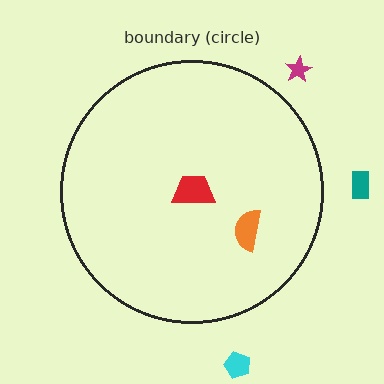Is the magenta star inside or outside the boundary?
Outside.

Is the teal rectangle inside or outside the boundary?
Outside.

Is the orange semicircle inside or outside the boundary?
Inside.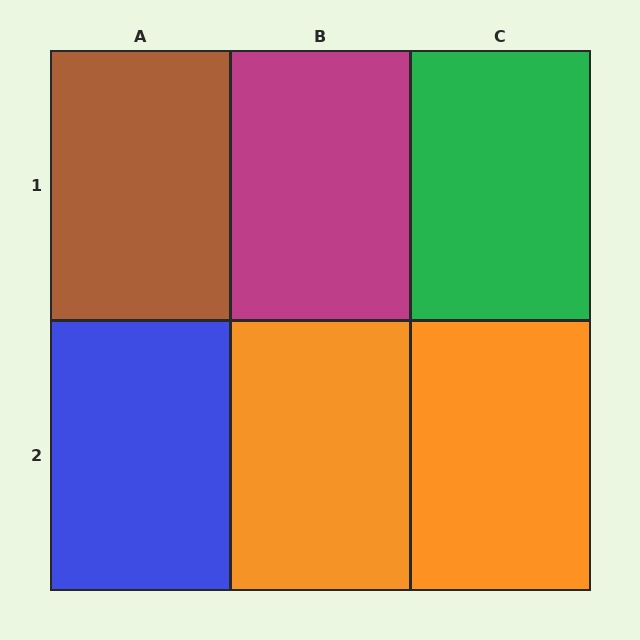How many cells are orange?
2 cells are orange.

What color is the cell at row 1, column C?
Green.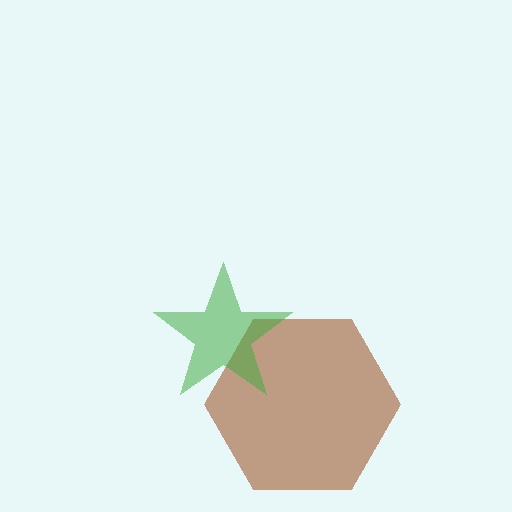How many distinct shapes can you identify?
There are 2 distinct shapes: a brown hexagon, a green star.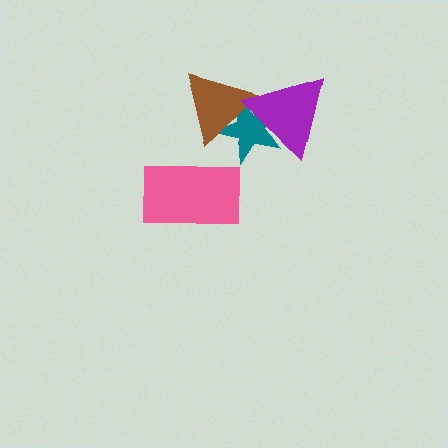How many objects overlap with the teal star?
2 objects overlap with the teal star.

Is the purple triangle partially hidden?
No, no other shape covers it.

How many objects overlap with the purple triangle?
2 objects overlap with the purple triangle.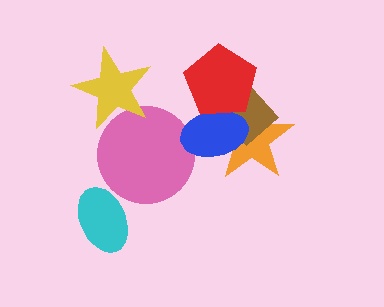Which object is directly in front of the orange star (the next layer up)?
The brown diamond is directly in front of the orange star.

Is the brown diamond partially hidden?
Yes, it is partially covered by another shape.